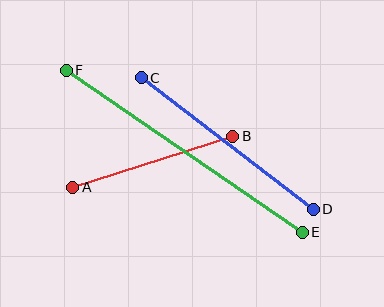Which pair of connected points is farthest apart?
Points E and F are farthest apart.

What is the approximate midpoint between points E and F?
The midpoint is at approximately (184, 151) pixels.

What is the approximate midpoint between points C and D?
The midpoint is at approximately (227, 144) pixels.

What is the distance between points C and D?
The distance is approximately 216 pixels.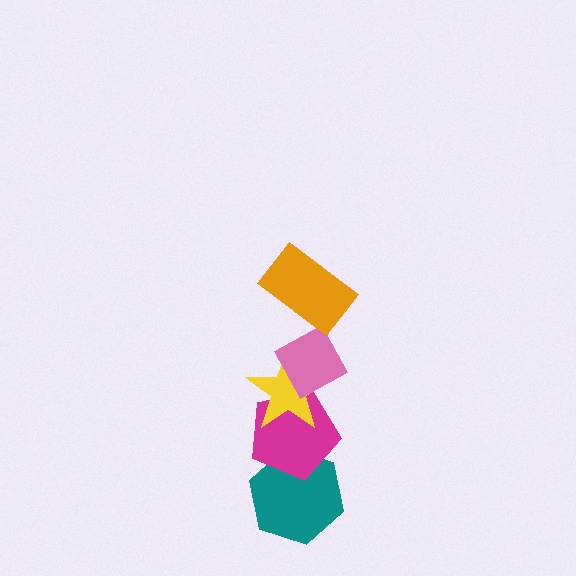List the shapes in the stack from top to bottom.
From top to bottom: the orange rectangle, the pink diamond, the yellow star, the magenta pentagon, the teal hexagon.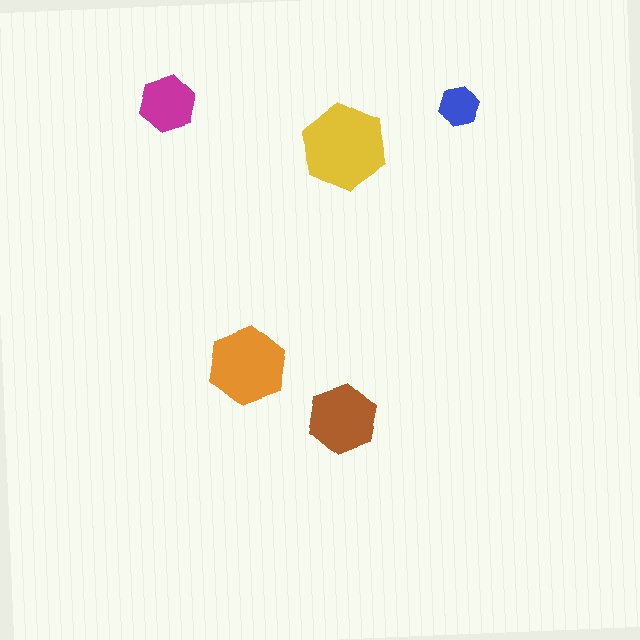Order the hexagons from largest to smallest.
the yellow one, the orange one, the brown one, the magenta one, the blue one.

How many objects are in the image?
There are 5 objects in the image.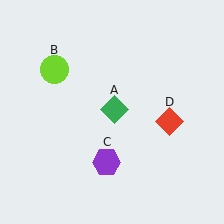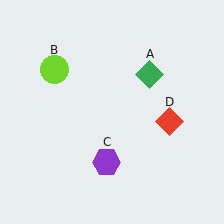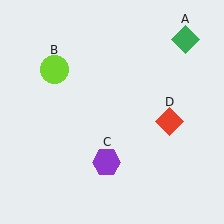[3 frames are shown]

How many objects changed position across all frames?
1 object changed position: green diamond (object A).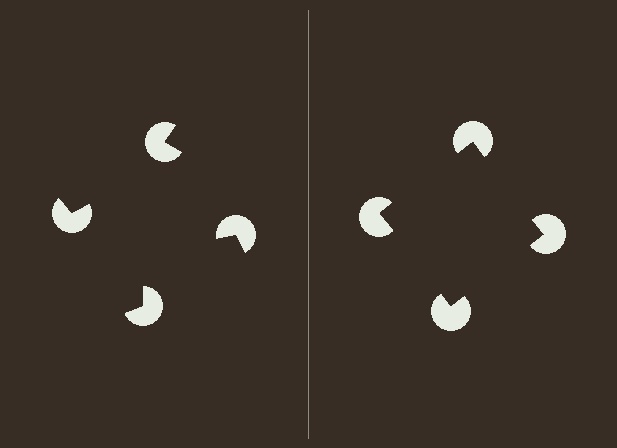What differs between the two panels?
The pac-man discs are positioned identically on both sides; only the wedge orientations differ. On the right they align to a square; on the left they are misaligned.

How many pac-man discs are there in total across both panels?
8 — 4 on each side.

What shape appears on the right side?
An illusory square.